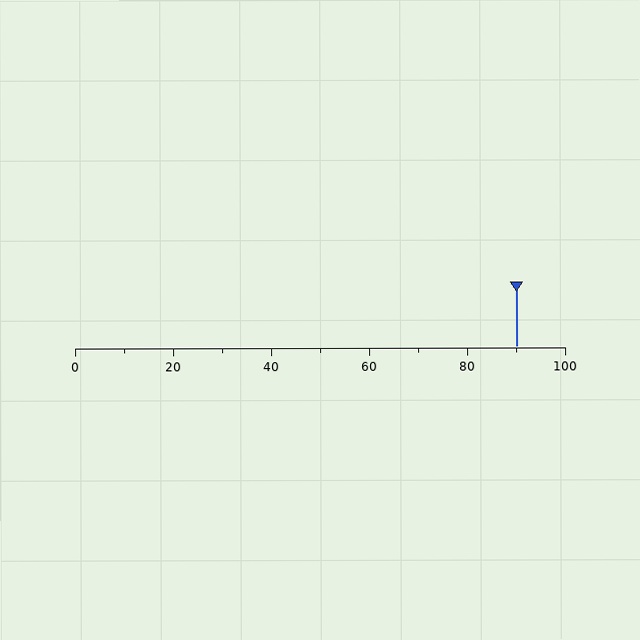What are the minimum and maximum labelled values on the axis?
The axis runs from 0 to 100.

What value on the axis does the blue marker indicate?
The marker indicates approximately 90.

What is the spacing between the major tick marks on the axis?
The major ticks are spaced 20 apart.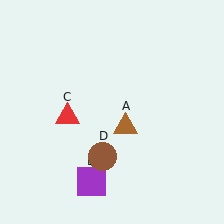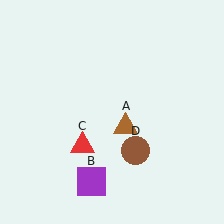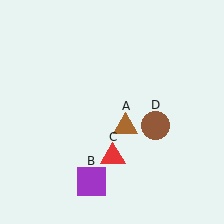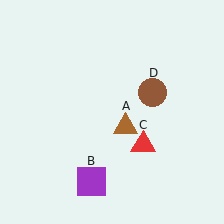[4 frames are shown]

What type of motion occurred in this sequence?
The red triangle (object C), brown circle (object D) rotated counterclockwise around the center of the scene.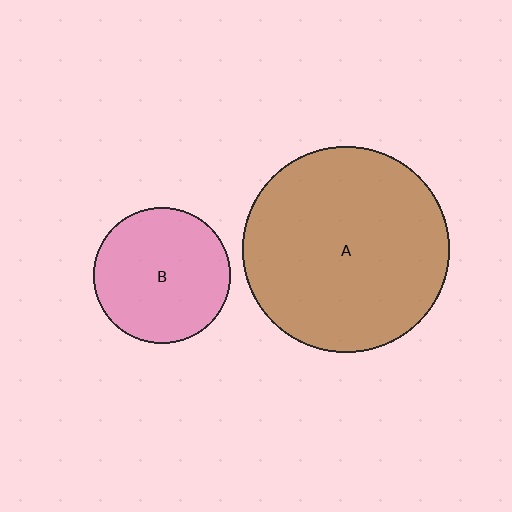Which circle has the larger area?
Circle A (brown).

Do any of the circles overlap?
No, none of the circles overlap.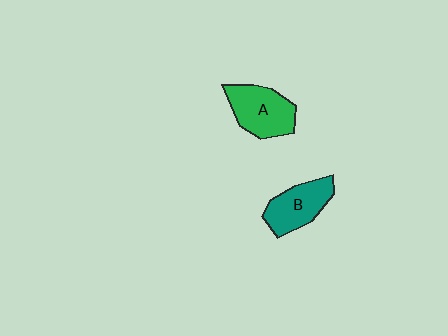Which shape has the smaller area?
Shape B (teal).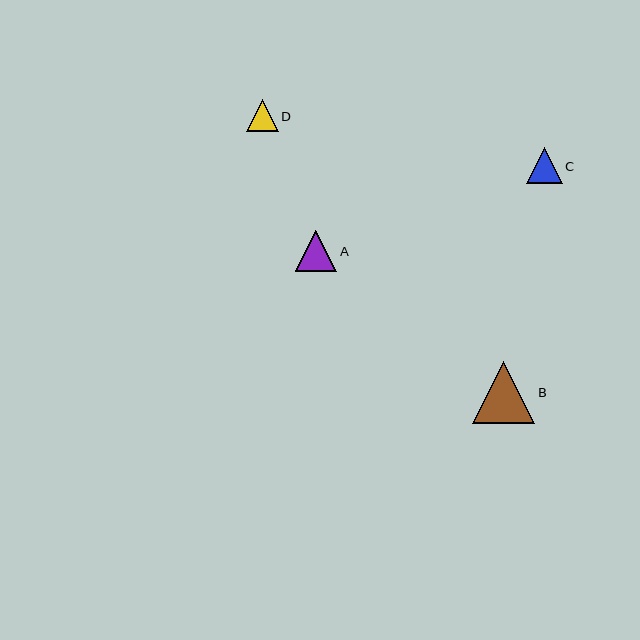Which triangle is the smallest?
Triangle D is the smallest with a size of approximately 32 pixels.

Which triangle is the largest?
Triangle B is the largest with a size of approximately 62 pixels.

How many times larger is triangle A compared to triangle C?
Triangle A is approximately 1.2 times the size of triangle C.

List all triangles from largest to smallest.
From largest to smallest: B, A, C, D.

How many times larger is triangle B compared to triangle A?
Triangle B is approximately 1.5 times the size of triangle A.